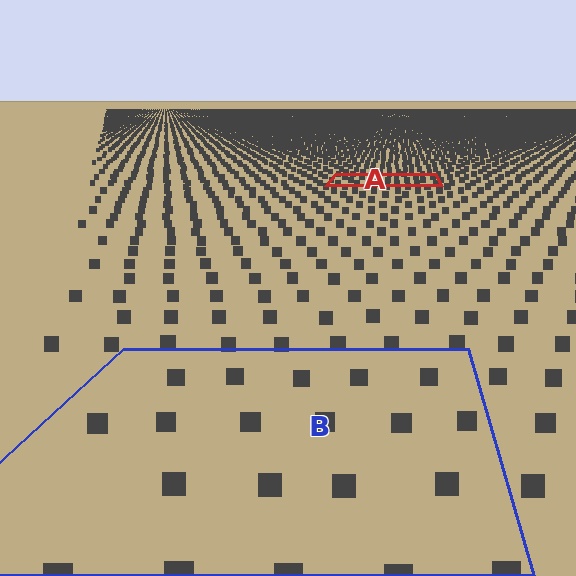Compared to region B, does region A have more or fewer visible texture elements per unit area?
Region A has more texture elements per unit area — they are packed more densely because it is farther away.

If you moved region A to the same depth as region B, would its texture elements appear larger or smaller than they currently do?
They would appear larger. At a closer depth, the same texture elements are projected at a bigger on-screen size.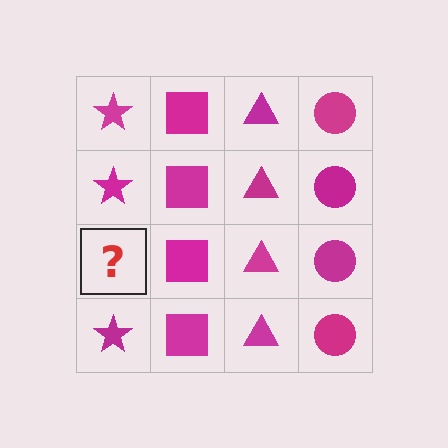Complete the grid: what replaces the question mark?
The question mark should be replaced with a magenta star.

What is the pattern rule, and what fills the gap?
The rule is that each column has a consistent shape. The gap should be filled with a magenta star.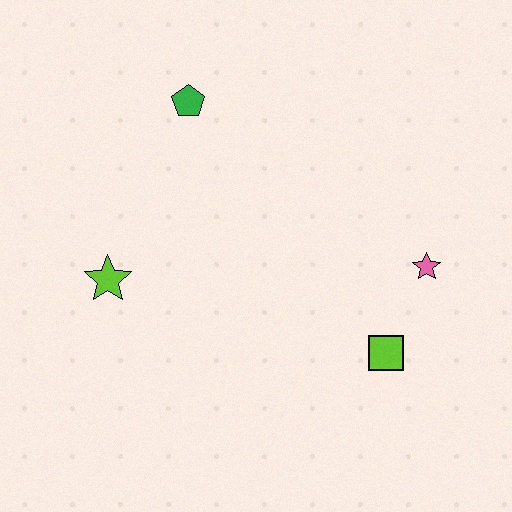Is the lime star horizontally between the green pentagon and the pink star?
No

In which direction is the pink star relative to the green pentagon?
The pink star is to the right of the green pentagon.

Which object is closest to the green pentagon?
The lime star is closest to the green pentagon.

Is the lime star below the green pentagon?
Yes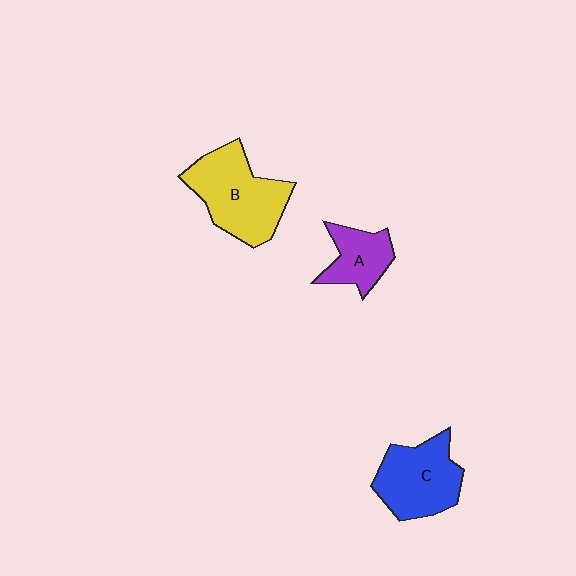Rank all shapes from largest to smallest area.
From largest to smallest: B (yellow), C (blue), A (purple).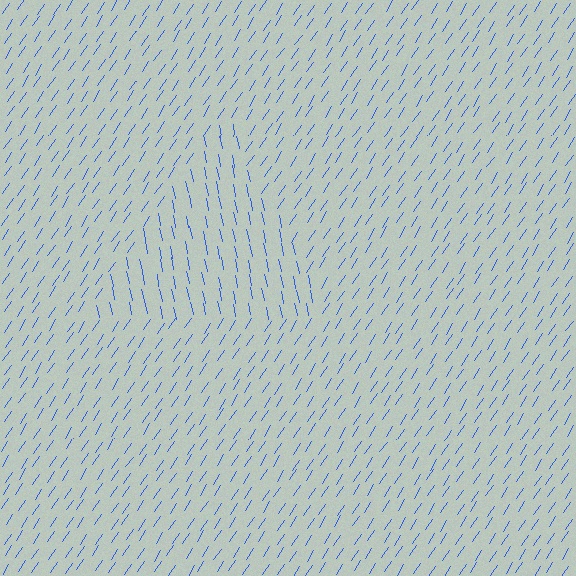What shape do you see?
I see a triangle.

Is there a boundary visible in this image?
Yes, there is a texture boundary formed by a change in line orientation.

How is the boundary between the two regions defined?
The boundary is defined purely by a change in line orientation (approximately 45 degrees difference). All lines are the same color and thickness.